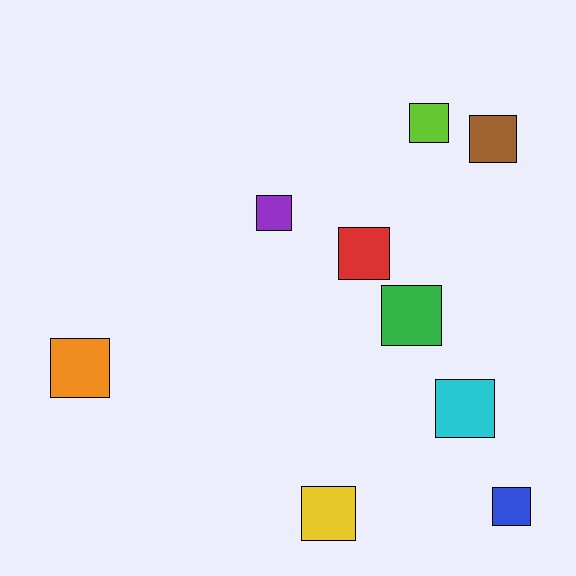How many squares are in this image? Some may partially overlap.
There are 9 squares.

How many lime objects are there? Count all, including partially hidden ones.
There is 1 lime object.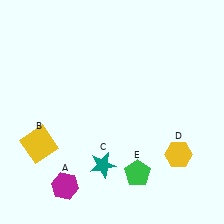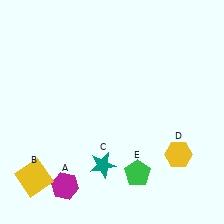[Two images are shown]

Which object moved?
The yellow square (B) moved down.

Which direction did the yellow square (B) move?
The yellow square (B) moved down.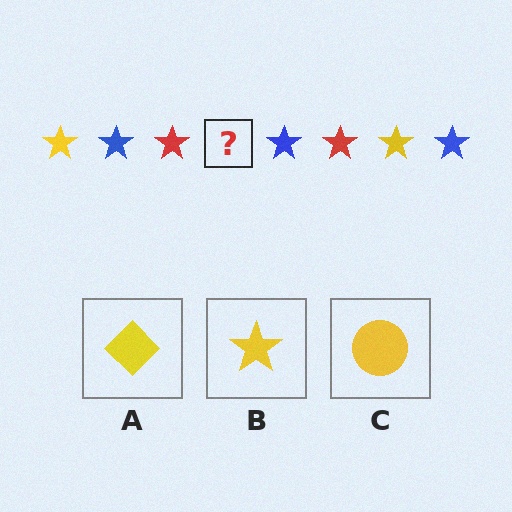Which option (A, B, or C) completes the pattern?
B.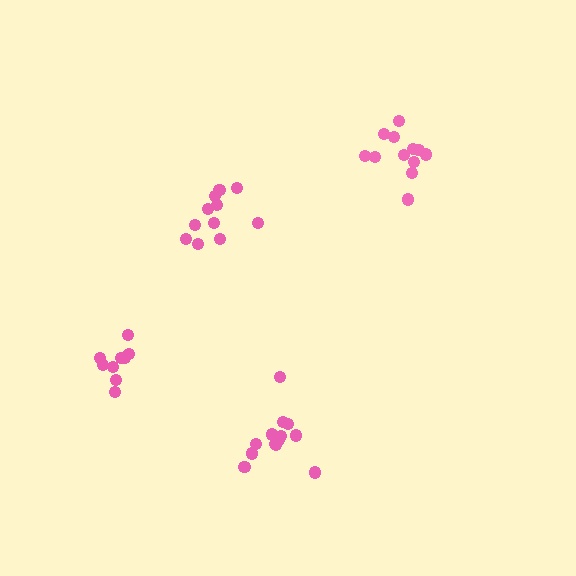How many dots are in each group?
Group 1: 9 dots, Group 2: 13 dots, Group 3: 11 dots, Group 4: 13 dots (46 total).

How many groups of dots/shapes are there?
There are 4 groups.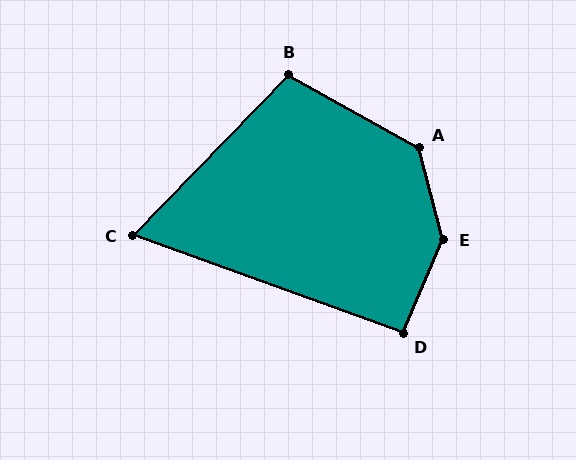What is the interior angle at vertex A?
Approximately 133 degrees (obtuse).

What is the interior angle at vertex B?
Approximately 105 degrees (obtuse).